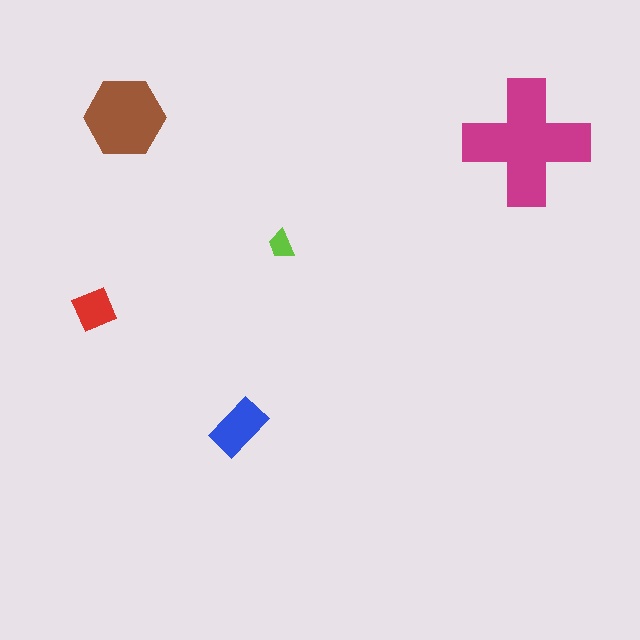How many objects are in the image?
There are 5 objects in the image.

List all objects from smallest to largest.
The lime trapezoid, the red diamond, the blue rectangle, the brown hexagon, the magenta cross.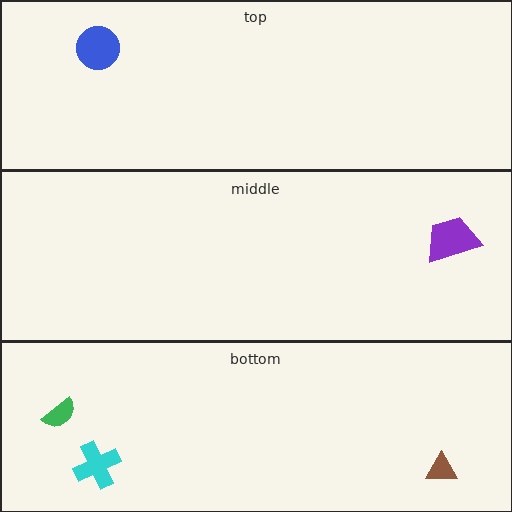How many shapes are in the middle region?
1.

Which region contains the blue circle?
The top region.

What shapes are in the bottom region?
The brown triangle, the green semicircle, the cyan cross.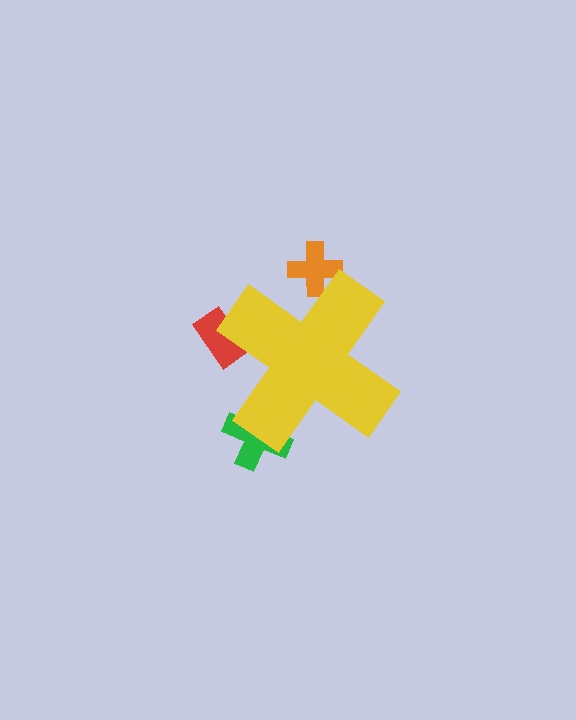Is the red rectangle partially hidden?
Yes, the red rectangle is partially hidden behind the yellow cross.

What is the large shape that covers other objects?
A yellow cross.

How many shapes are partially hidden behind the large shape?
3 shapes are partially hidden.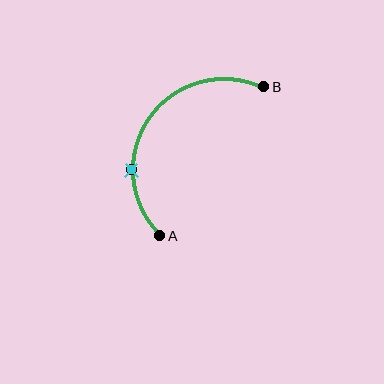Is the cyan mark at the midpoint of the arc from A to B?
No. The cyan mark lies on the arc but is closer to endpoint A. The arc midpoint would be at the point on the curve equidistant along the arc from both A and B.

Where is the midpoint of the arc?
The arc midpoint is the point on the curve farthest from the straight line joining A and B. It sits above and to the left of that line.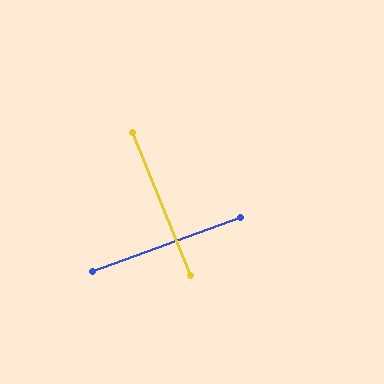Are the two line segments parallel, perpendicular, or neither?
Perpendicular — they meet at approximately 88°.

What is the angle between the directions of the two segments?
Approximately 88 degrees.